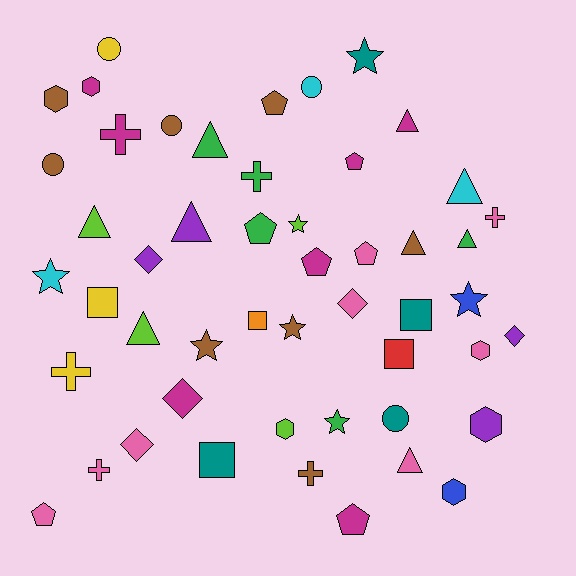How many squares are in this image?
There are 5 squares.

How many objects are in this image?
There are 50 objects.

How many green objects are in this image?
There are 5 green objects.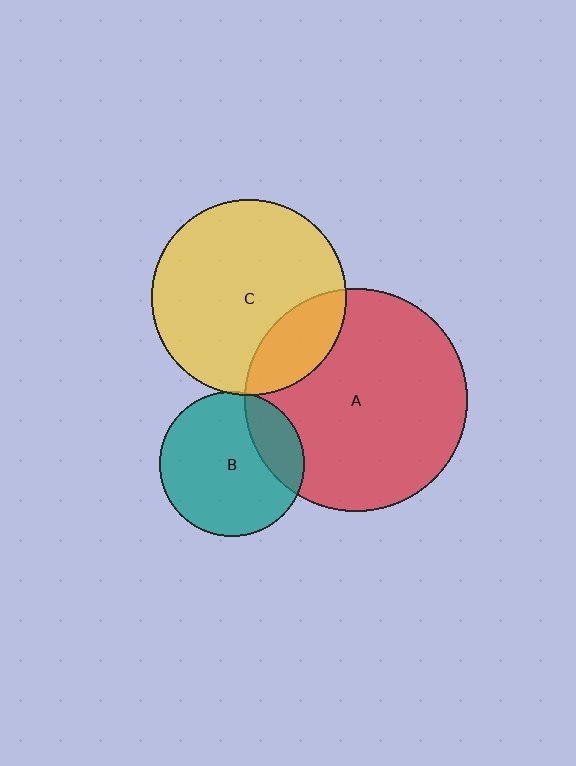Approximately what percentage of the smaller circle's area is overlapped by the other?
Approximately 20%.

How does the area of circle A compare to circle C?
Approximately 1.3 times.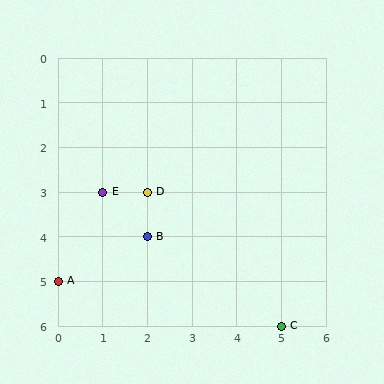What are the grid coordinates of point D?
Point D is at grid coordinates (2, 3).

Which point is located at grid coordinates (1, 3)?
Point E is at (1, 3).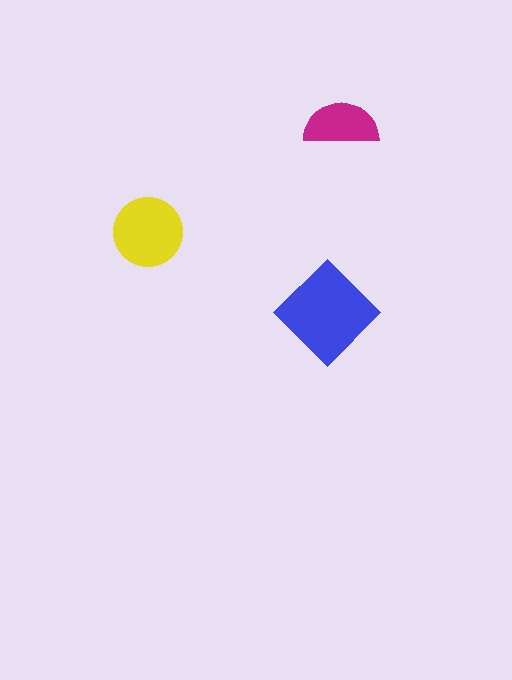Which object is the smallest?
The magenta semicircle.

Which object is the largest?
The blue diamond.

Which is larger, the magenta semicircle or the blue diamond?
The blue diamond.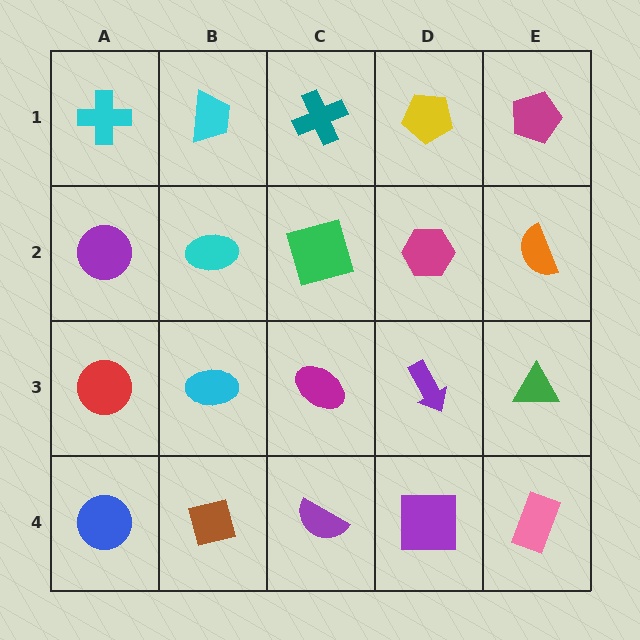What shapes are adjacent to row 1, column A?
A purple circle (row 2, column A), a cyan trapezoid (row 1, column B).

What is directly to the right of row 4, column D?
A pink rectangle.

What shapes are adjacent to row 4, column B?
A cyan ellipse (row 3, column B), a blue circle (row 4, column A), a purple semicircle (row 4, column C).